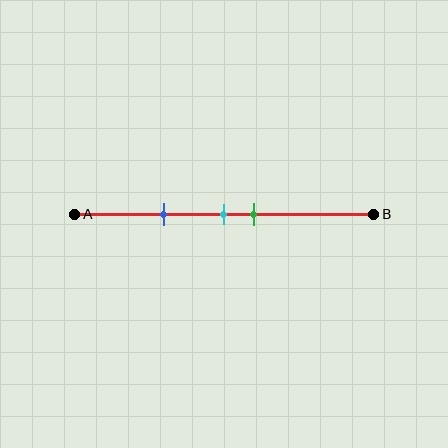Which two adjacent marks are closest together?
The cyan and green marks are the closest adjacent pair.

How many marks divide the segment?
There are 3 marks dividing the segment.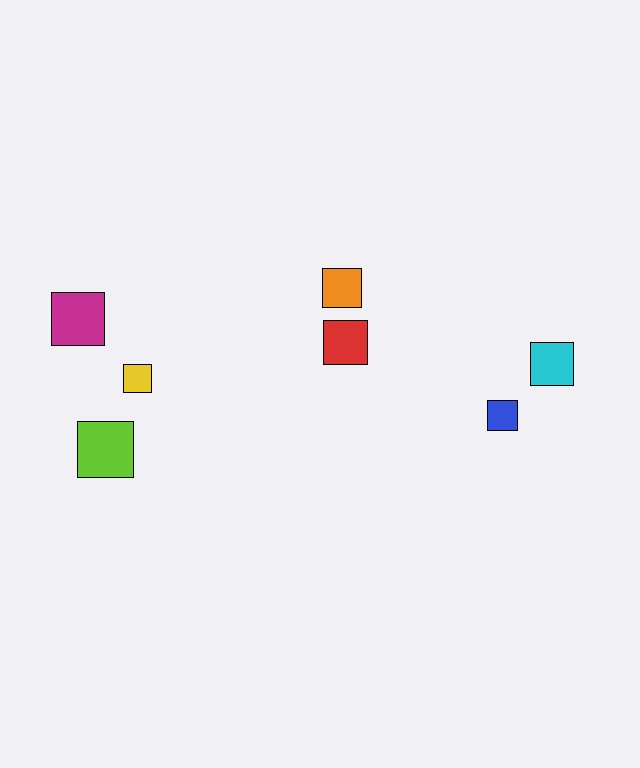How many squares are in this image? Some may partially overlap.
There are 7 squares.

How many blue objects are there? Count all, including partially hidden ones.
There is 1 blue object.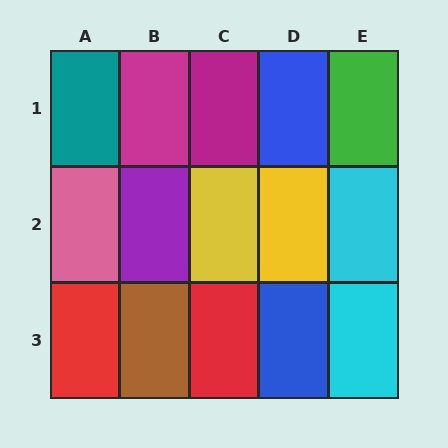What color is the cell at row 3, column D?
Blue.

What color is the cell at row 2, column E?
Cyan.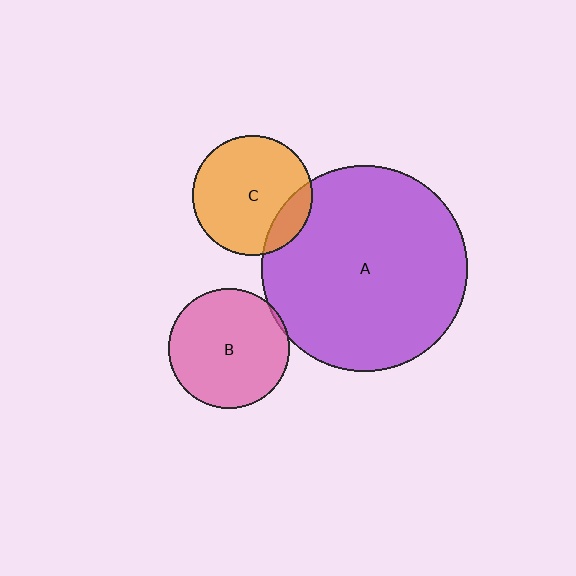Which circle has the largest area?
Circle A (purple).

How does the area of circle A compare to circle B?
Approximately 2.9 times.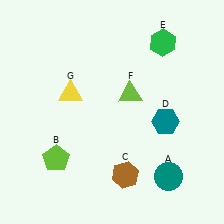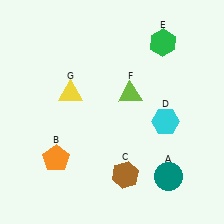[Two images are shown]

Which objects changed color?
B changed from lime to orange. D changed from teal to cyan.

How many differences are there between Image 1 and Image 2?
There are 2 differences between the two images.